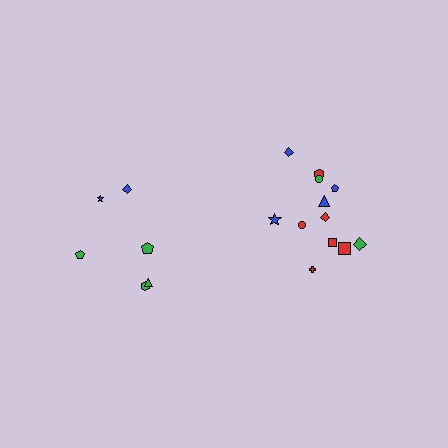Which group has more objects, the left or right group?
The right group.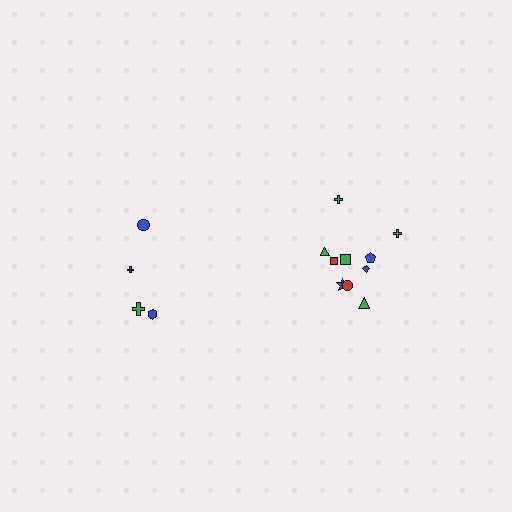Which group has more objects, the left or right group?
The right group.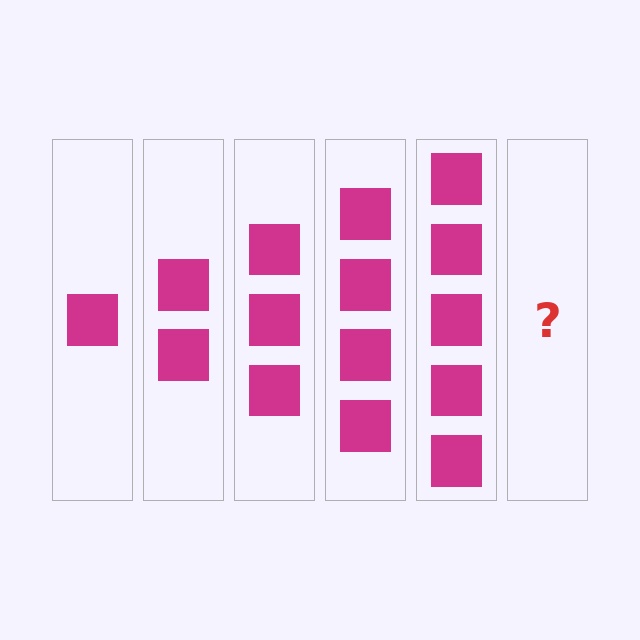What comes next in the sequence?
The next element should be 6 squares.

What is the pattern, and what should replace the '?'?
The pattern is that each step adds one more square. The '?' should be 6 squares.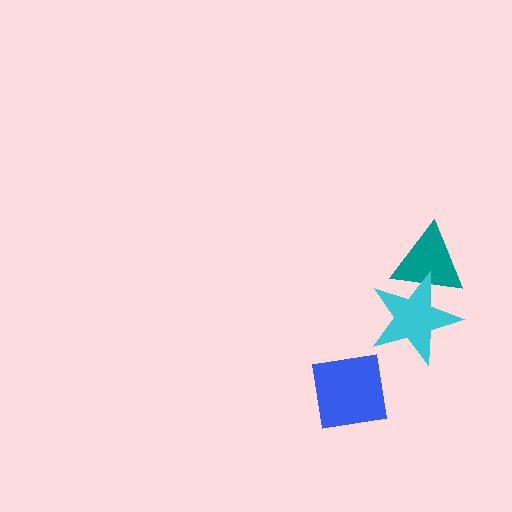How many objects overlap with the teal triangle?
1 object overlaps with the teal triangle.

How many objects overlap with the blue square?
0 objects overlap with the blue square.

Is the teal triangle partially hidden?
Yes, it is partially covered by another shape.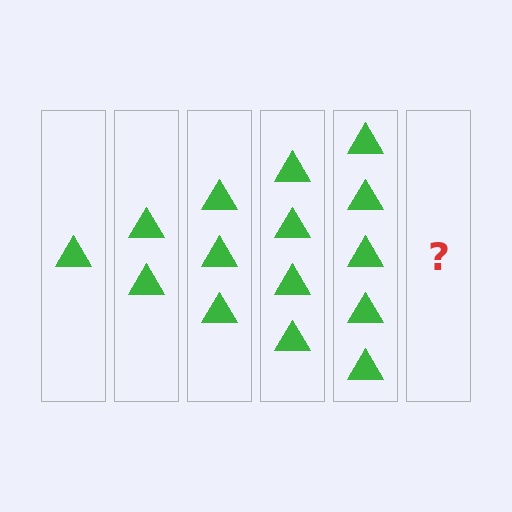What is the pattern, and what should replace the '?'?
The pattern is that each step adds one more triangle. The '?' should be 6 triangles.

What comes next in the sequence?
The next element should be 6 triangles.